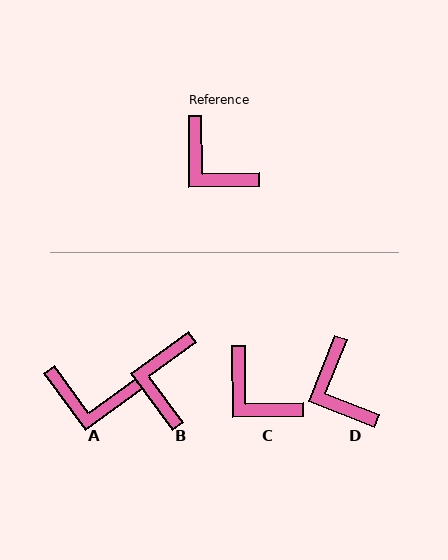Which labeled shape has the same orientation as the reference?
C.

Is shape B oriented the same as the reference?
No, it is off by about 54 degrees.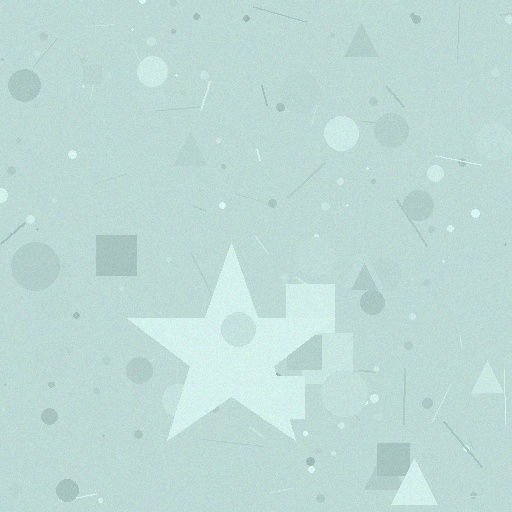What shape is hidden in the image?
A star is hidden in the image.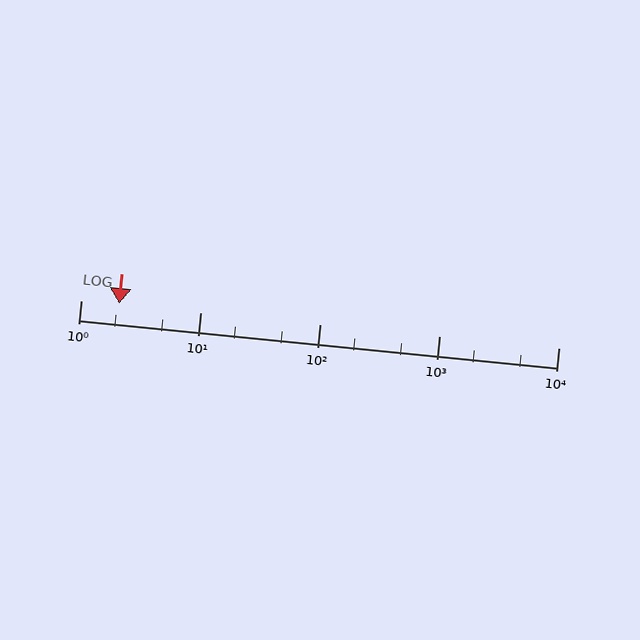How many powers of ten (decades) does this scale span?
The scale spans 4 decades, from 1 to 10000.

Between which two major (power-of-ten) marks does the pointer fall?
The pointer is between 1 and 10.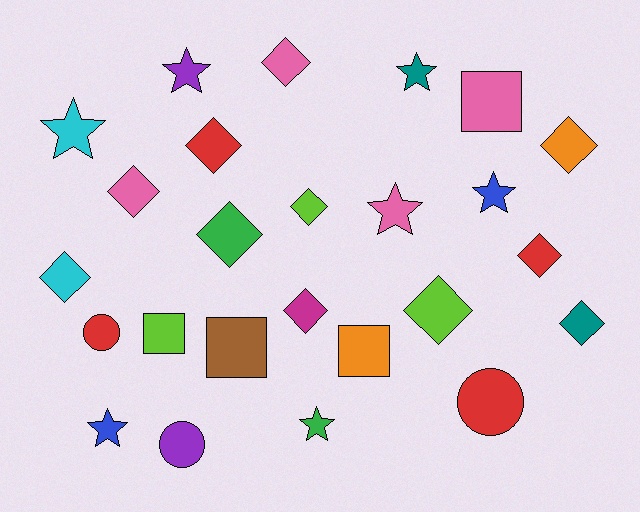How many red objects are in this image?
There are 4 red objects.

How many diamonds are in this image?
There are 11 diamonds.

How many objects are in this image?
There are 25 objects.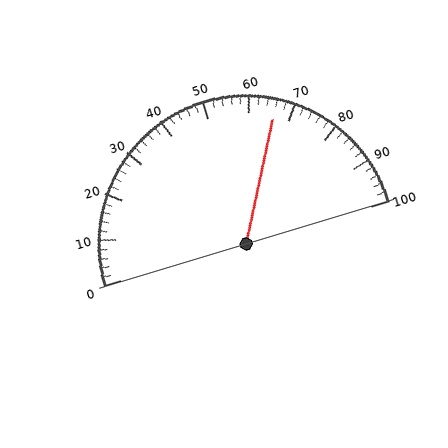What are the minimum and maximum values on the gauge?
The gauge ranges from 0 to 100.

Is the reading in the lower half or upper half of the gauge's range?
The reading is in the upper half of the range (0 to 100).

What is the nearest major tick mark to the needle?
The nearest major tick mark is 70.